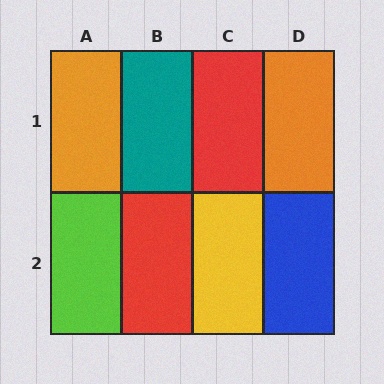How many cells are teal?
1 cell is teal.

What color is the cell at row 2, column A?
Lime.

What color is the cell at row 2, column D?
Blue.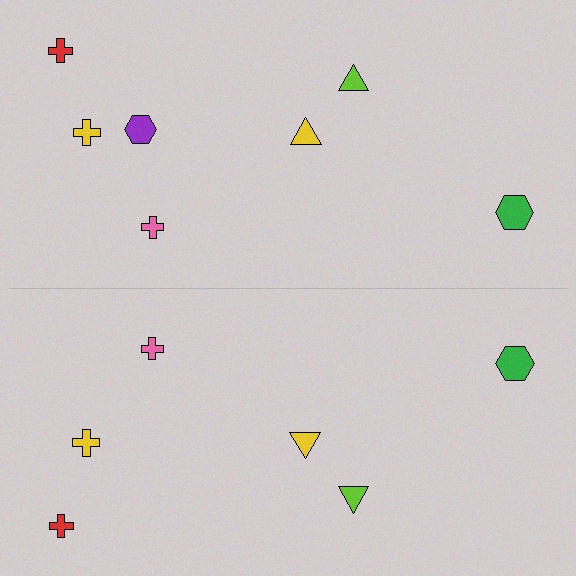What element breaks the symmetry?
A purple hexagon is missing from the bottom side.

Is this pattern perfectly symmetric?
No, the pattern is not perfectly symmetric. A purple hexagon is missing from the bottom side.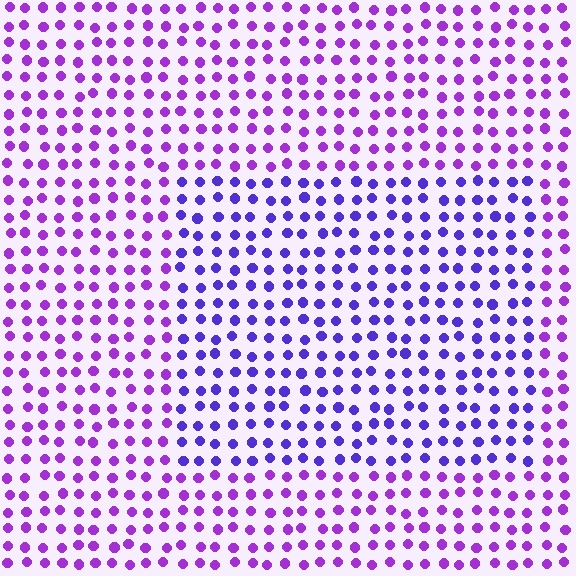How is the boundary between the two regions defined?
The boundary is defined purely by a slight shift in hue (about 31 degrees). Spacing, size, and orientation are identical on both sides.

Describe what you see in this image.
The image is filled with small purple elements in a uniform arrangement. A rectangle-shaped region is visible where the elements are tinted to a slightly different hue, forming a subtle color boundary.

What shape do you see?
I see a rectangle.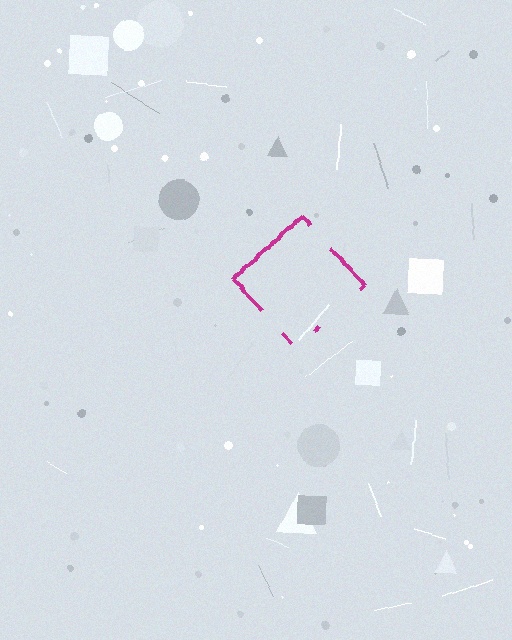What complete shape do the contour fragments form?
The contour fragments form a diamond.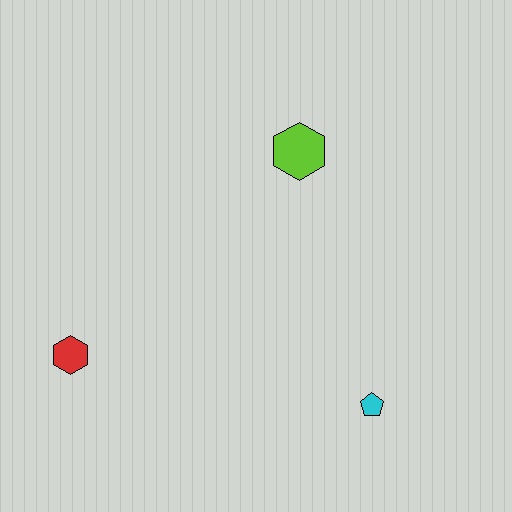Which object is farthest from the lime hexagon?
The red hexagon is farthest from the lime hexagon.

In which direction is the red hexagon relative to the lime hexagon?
The red hexagon is to the left of the lime hexagon.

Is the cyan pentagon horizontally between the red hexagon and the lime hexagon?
No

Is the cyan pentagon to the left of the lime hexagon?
No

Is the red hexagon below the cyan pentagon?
No